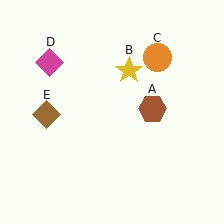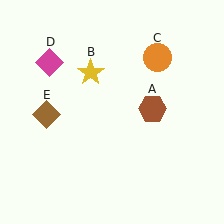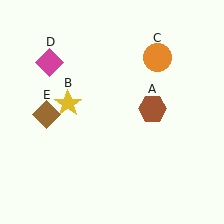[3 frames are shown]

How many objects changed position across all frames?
1 object changed position: yellow star (object B).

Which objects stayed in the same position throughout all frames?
Brown hexagon (object A) and orange circle (object C) and magenta diamond (object D) and brown diamond (object E) remained stationary.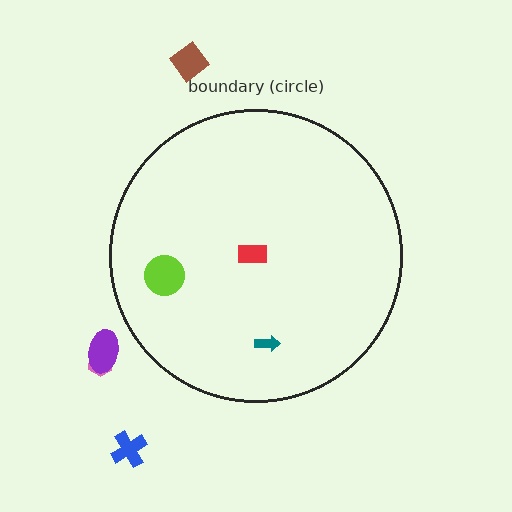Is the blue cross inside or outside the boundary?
Outside.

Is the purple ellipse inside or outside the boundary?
Outside.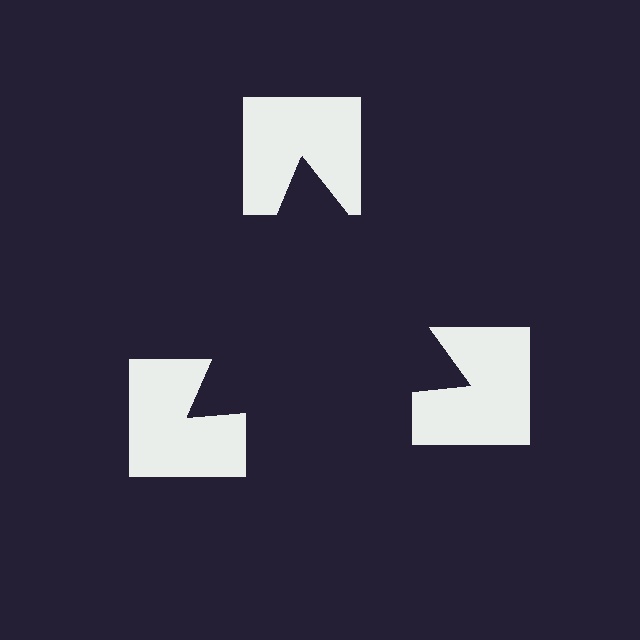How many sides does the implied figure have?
3 sides.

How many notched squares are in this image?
There are 3 — one at each vertex of the illusory triangle.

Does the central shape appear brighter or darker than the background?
It typically appears slightly darker than the background, even though no actual brightness change is drawn.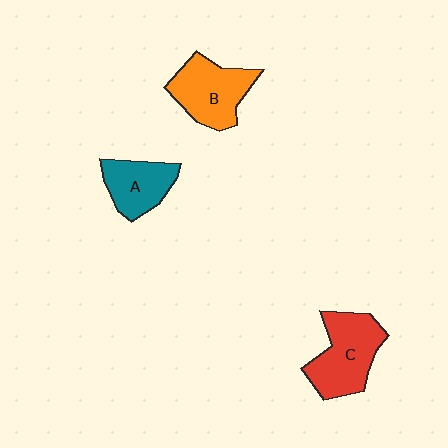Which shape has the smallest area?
Shape A (teal).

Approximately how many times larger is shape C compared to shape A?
Approximately 1.4 times.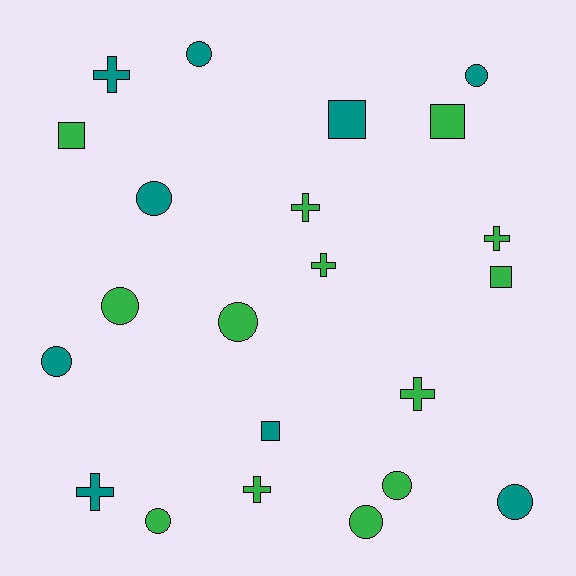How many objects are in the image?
There are 22 objects.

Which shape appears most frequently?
Circle, with 10 objects.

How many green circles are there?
There are 5 green circles.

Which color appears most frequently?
Green, with 13 objects.